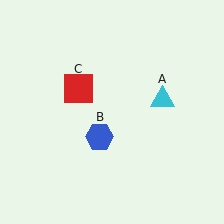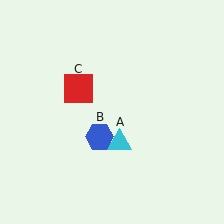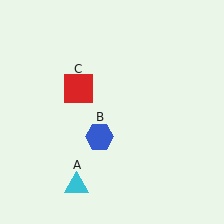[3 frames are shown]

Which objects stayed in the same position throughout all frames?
Blue hexagon (object B) and red square (object C) remained stationary.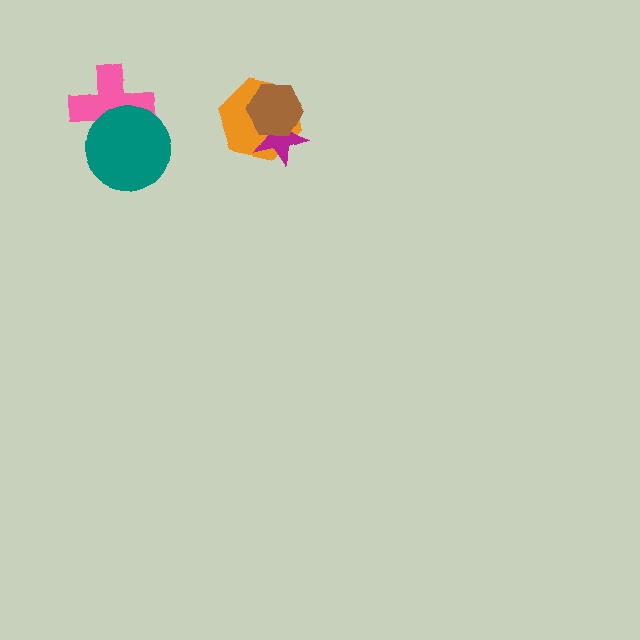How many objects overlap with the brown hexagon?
2 objects overlap with the brown hexagon.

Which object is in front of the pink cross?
The teal circle is in front of the pink cross.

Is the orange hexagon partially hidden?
Yes, it is partially covered by another shape.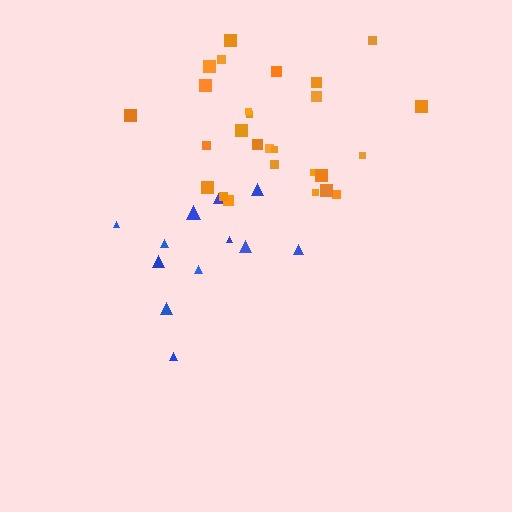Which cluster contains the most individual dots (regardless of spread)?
Orange (27).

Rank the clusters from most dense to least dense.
orange, blue.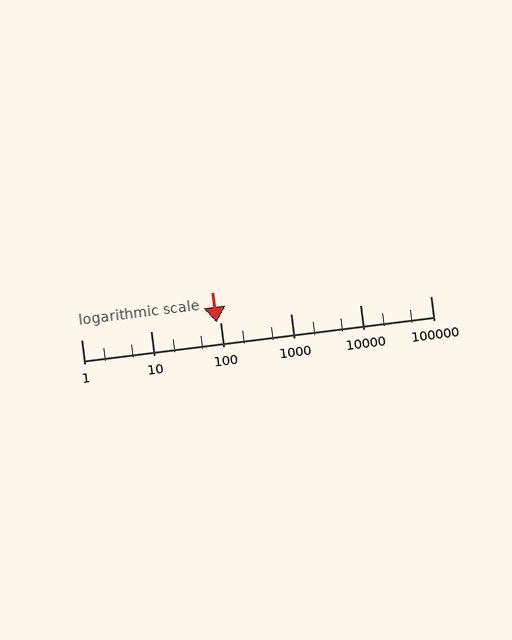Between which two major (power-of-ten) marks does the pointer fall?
The pointer is between 10 and 100.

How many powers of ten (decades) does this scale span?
The scale spans 5 decades, from 1 to 100000.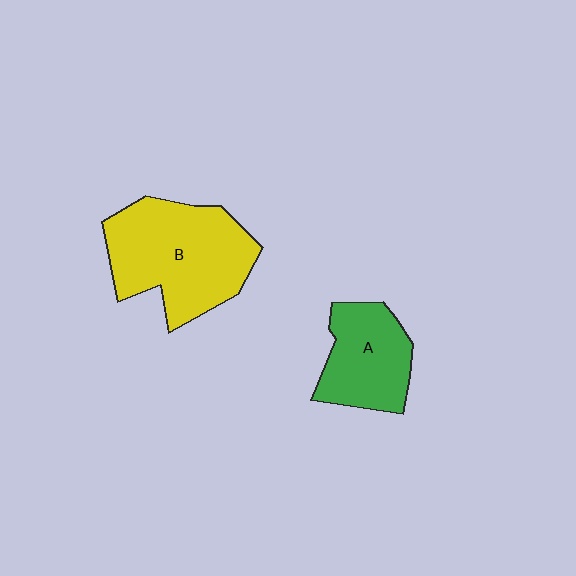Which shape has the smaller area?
Shape A (green).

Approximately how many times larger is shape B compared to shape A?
Approximately 1.6 times.